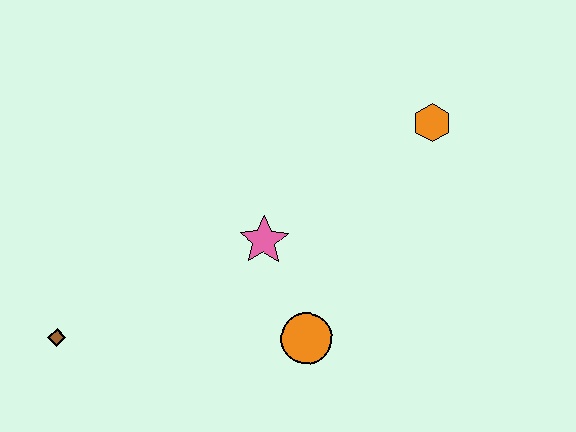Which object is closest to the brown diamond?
The pink star is closest to the brown diamond.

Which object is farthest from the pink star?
The brown diamond is farthest from the pink star.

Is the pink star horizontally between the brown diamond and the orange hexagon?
Yes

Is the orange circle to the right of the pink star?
Yes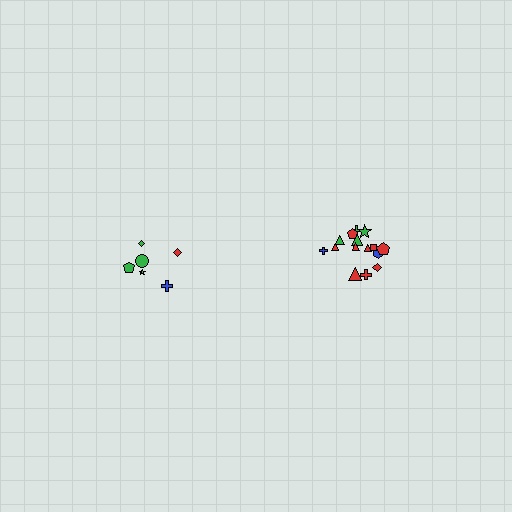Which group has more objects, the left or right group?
The right group.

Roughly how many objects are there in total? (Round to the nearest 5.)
Roughly 20 objects in total.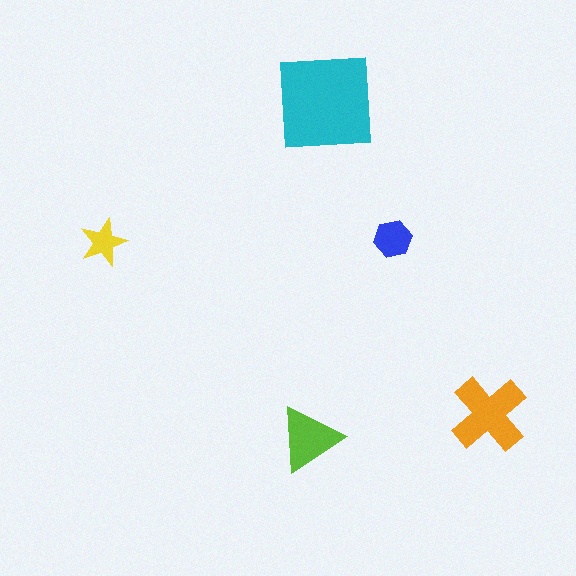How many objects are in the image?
There are 5 objects in the image.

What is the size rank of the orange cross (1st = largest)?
2nd.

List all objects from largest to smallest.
The cyan square, the orange cross, the lime triangle, the blue hexagon, the yellow star.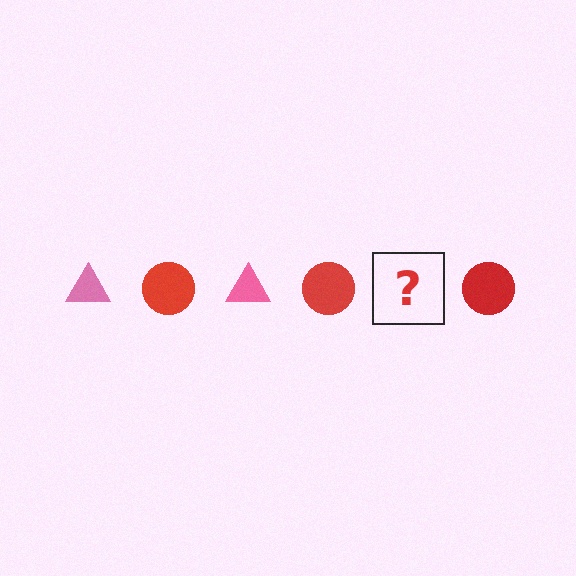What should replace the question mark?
The question mark should be replaced with a pink triangle.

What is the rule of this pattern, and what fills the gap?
The rule is that the pattern alternates between pink triangle and red circle. The gap should be filled with a pink triangle.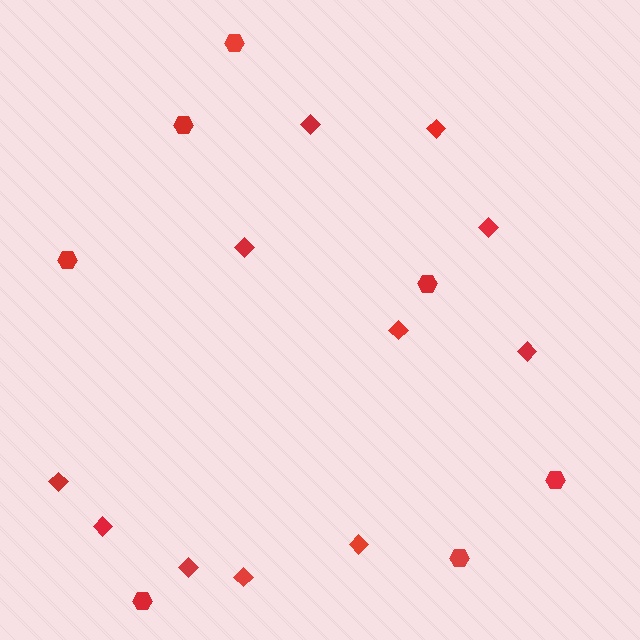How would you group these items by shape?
There are 2 groups: one group of hexagons (7) and one group of diamonds (11).